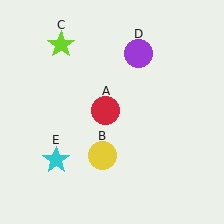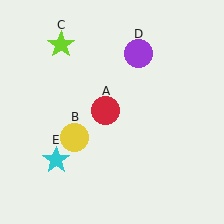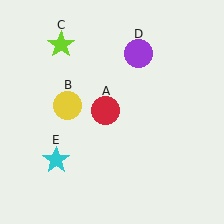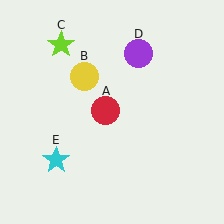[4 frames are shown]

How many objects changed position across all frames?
1 object changed position: yellow circle (object B).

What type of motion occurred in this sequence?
The yellow circle (object B) rotated clockwise around the center of the scene.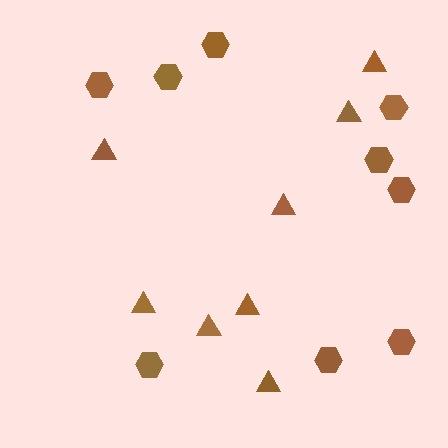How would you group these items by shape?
There are 2 groups: one group of hexagons (9) and one group of triangles (8).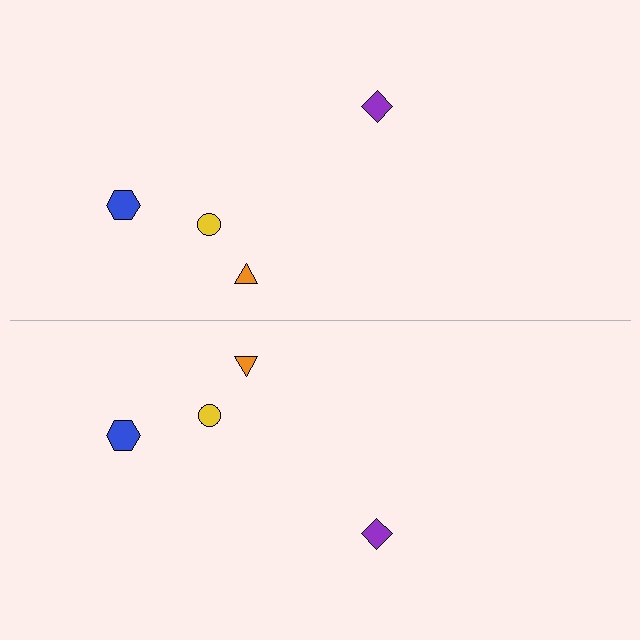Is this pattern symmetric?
Yes, this pattern has bilateral (reflection) symmetry.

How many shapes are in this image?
There are 8 shapes in this image.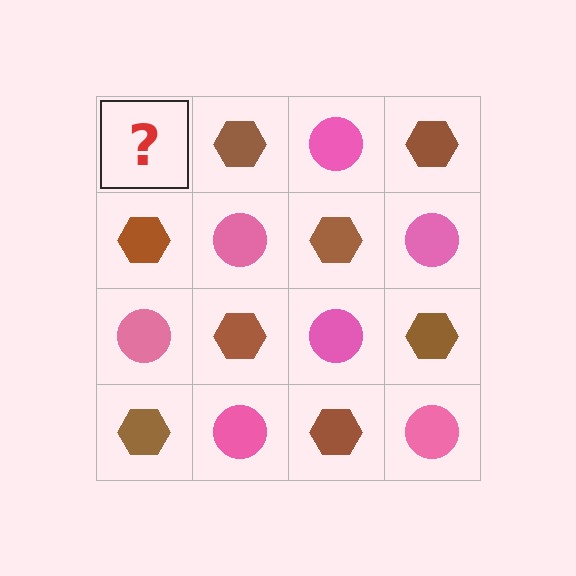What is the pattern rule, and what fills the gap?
The rule is that it alternates pink circle and brown hexagon in a checkerboard pattern. The gap should be filled with a pink circle.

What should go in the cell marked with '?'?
The missing cell should contain a pink circle.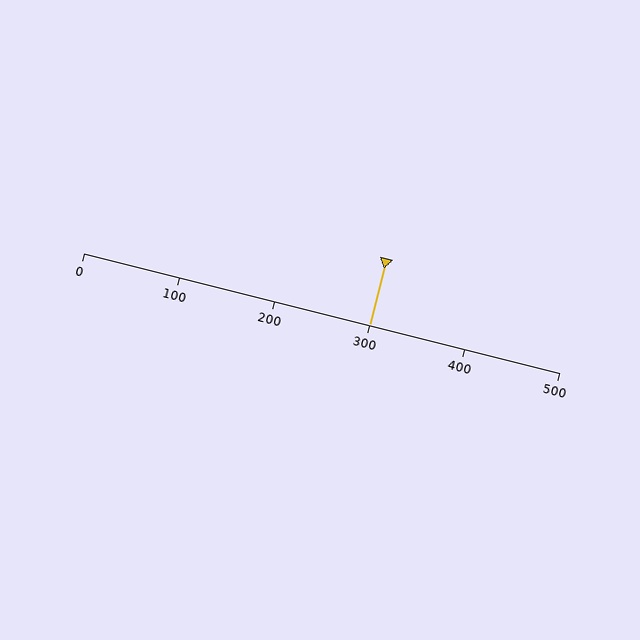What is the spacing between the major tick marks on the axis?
The major ticks are spaced 100 apart.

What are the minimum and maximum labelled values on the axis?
The axis runs from 0 to 500.